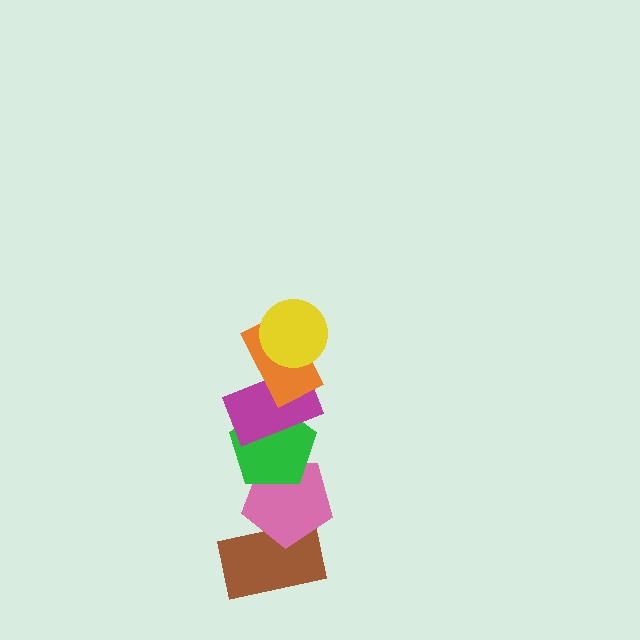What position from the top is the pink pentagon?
The pink pentagon is 5th from the top.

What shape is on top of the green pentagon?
The magenta rectangle is on top of the green pentagon.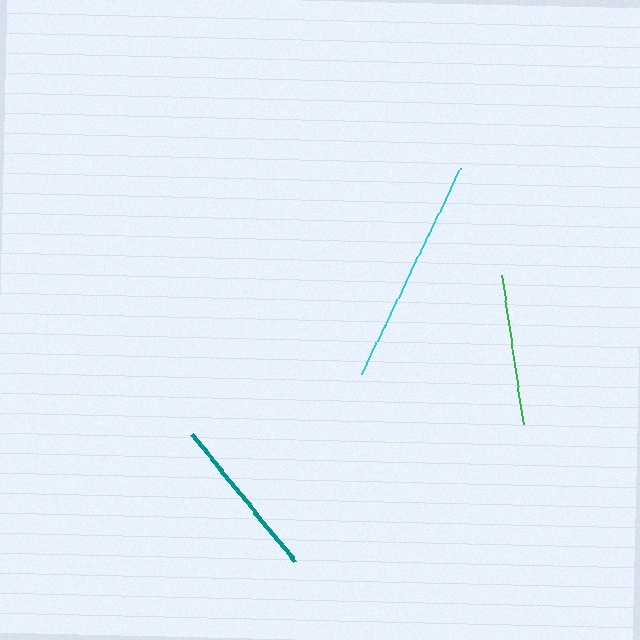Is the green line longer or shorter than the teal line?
The teal line is longer than the green line.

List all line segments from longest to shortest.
From longest to shortest: cyan, teal, green.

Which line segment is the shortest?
The green line is the shortest at approximately 150 pixels.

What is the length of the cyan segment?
The cyan segment is approximately 228 pixels long.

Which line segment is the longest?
The cyan line is the longest at approximately 228 pixels.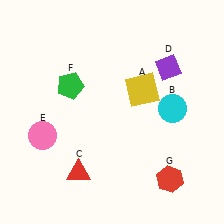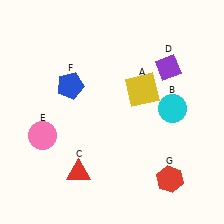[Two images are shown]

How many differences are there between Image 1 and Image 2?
There is 1 difference between the two images.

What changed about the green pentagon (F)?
In Image 1, F is green. In Image 2, it changed to blue.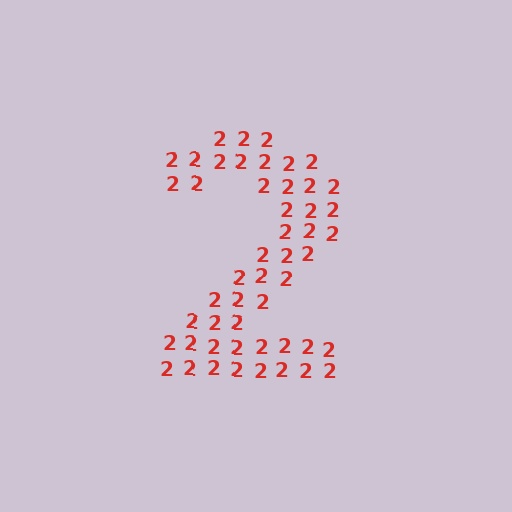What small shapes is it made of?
It is made of small digit 2's.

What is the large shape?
The large shape is the digit 2.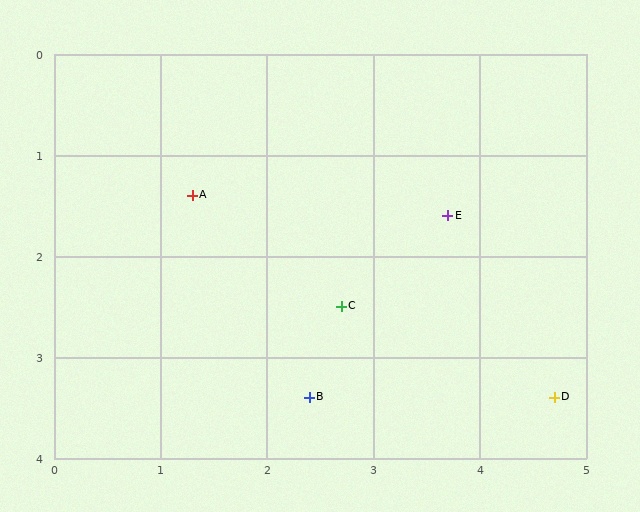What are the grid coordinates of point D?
Point D is at approximately (4.7, 3.4).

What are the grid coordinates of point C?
Point C is at approximately (2.7, 2.5).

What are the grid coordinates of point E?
Point E is at approximately (3.7, 1.6).